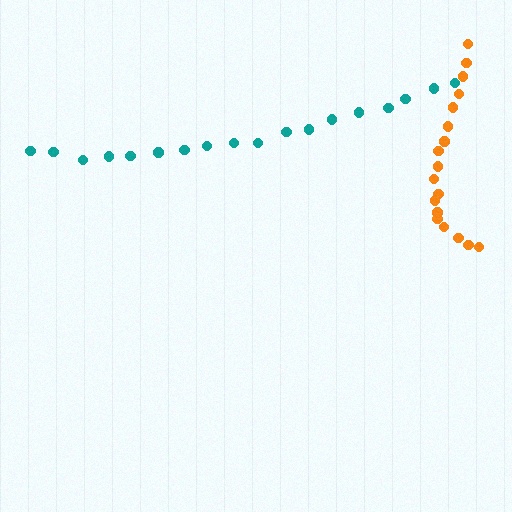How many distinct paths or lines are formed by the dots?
There are 2 distinct paths.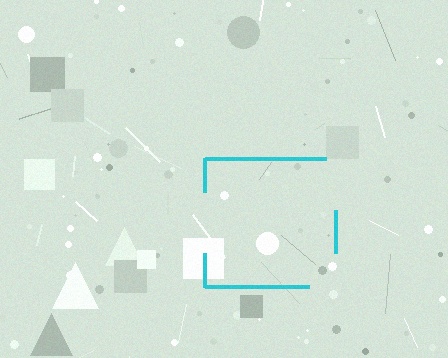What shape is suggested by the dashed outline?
The dashed outline suggests a square.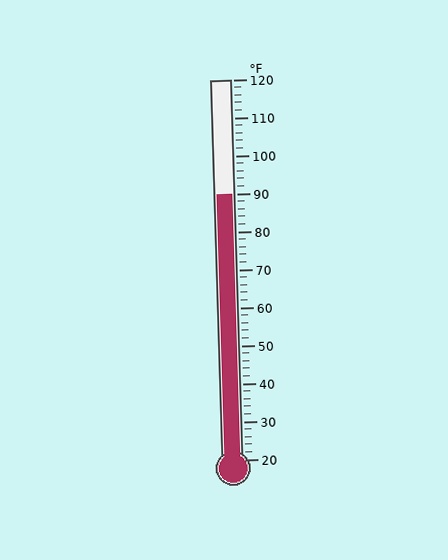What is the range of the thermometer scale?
The thermometer scale ranges from 20°F to 120°F.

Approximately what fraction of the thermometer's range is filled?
The thermometer is filled to approximately 70% of its range.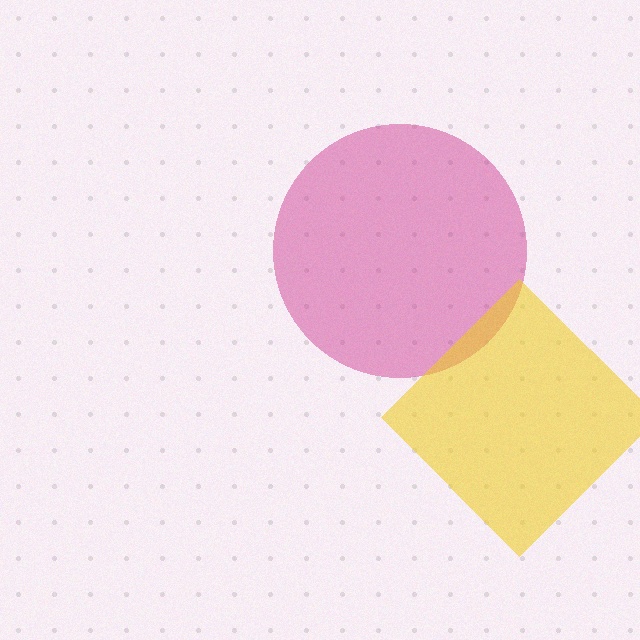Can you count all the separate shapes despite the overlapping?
Yes, there are 2 separate shapes.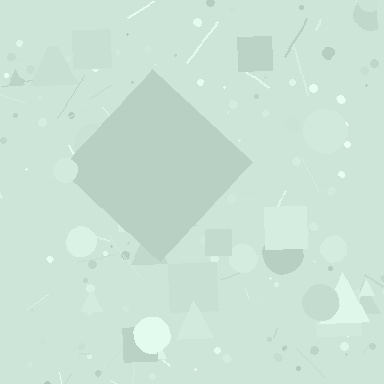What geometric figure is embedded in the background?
A diamond is embedded in the background.